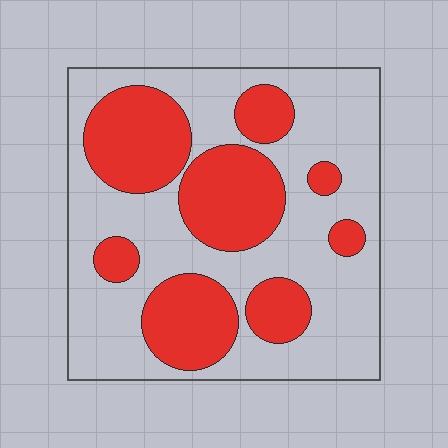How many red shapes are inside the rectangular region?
8.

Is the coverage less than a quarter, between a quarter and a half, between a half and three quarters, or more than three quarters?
Between a quarter and a half.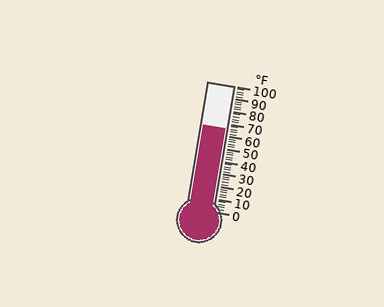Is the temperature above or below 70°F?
The temperature is below 70°F.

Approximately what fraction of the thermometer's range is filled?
The thermometer is filled to approximately 65% of its range.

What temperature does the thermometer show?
The thermometer shows approximately 66°F.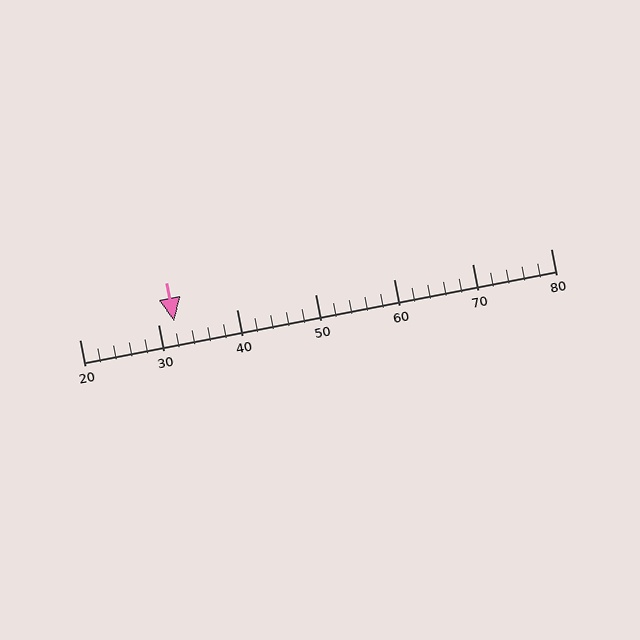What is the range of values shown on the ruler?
The ruler shows values from 20 to 80.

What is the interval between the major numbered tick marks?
The major tick marks are spaced 10 units apart.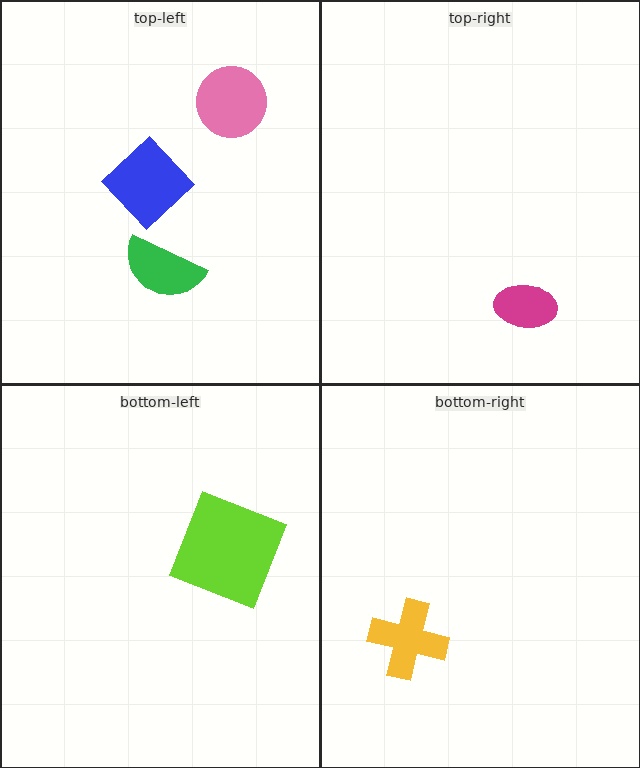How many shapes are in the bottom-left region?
1.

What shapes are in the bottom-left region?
The lime square.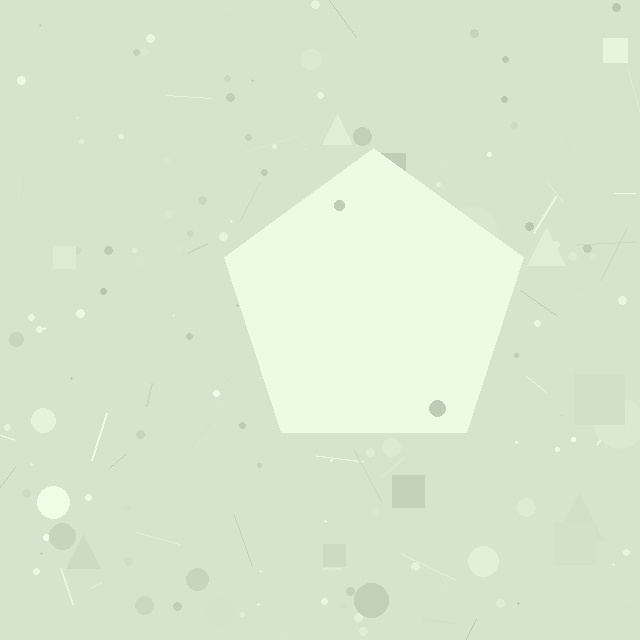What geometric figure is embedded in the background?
A pentagon is embedded in the background.